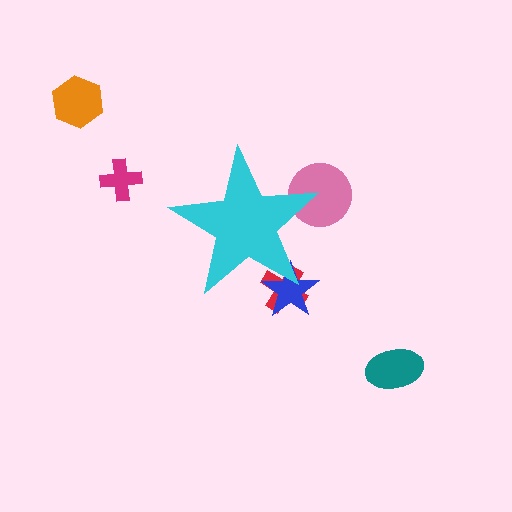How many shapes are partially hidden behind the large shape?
3 shapes are partially hidden.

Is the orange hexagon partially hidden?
No, the orange hexagon is fully visible.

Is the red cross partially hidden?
Yes, the red cross is partially hidden behind the cyan star.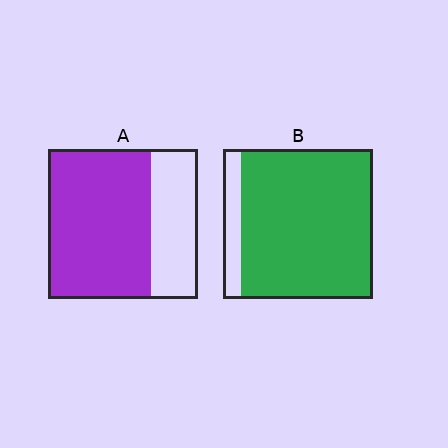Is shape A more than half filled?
Yes.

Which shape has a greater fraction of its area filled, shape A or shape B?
Shape B.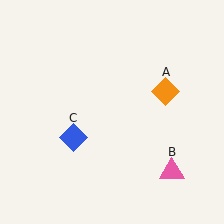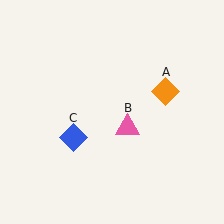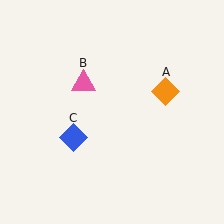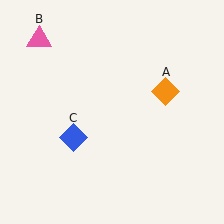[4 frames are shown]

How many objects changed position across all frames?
1 object changed position: pink triangle (object B).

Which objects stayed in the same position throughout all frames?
Orange diamond (object A) and blue diamond (object C) remained stationary.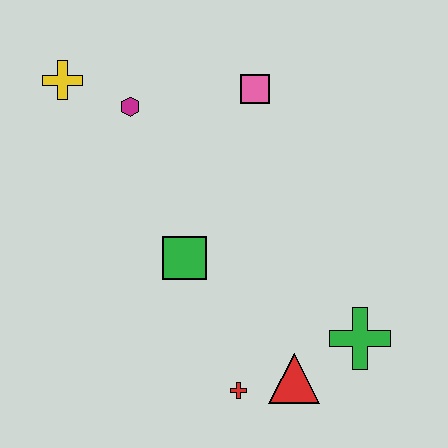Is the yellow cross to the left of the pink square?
Yes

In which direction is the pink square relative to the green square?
The pink square is above the green square.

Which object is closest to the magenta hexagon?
The yellow cross is closest to the magenta hexagon.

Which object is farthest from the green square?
The yellow cross is farthest from the green square.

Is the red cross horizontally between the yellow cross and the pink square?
Yes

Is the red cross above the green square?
No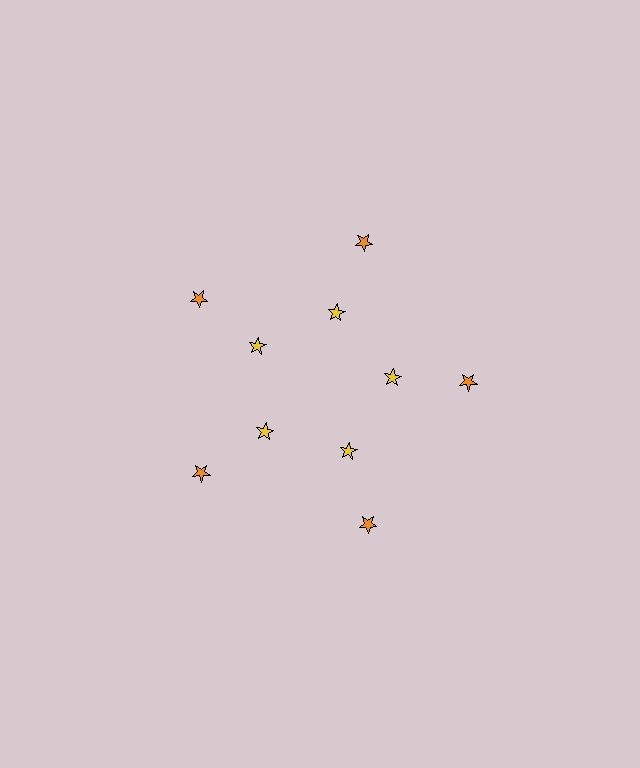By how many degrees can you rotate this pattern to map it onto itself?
The pattern maps onto itself every 72 degrees of rotation.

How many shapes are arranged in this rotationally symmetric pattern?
There are 10 shapes, arranged in 5 groups of 2.